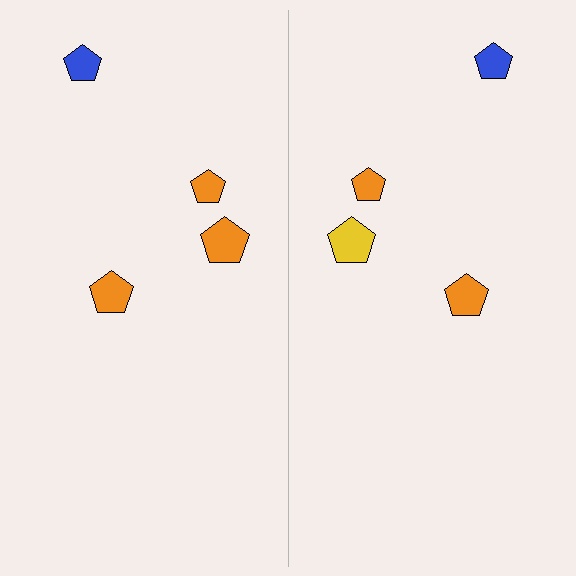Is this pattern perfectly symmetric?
No, the pattern is not perfectly symmetric. The yellow pentagon on the right side breaks the symmetry — its mirror counterpart is orange.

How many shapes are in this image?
There are 8 shapes in this image.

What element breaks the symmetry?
The yellow pentagon on the right side breaks the symmetry — its mirror counterpart is orange.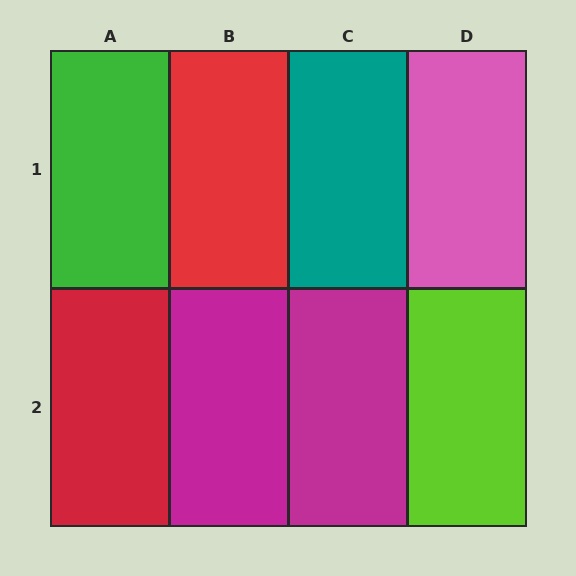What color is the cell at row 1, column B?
Red.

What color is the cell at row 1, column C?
Teal.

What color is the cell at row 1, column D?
Pink.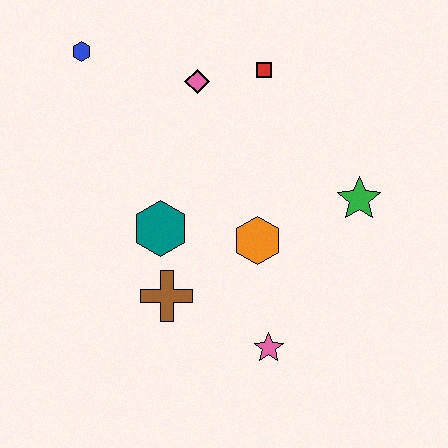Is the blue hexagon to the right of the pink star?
No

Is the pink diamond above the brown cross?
Yes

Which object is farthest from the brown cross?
The blue hexagon is farthest from the brown cross.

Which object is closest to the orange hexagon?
The teal hexagon is closest to the orange hexagon.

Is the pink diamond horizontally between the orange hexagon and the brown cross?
Yes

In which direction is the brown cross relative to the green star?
The brown cross is to the left of the green star.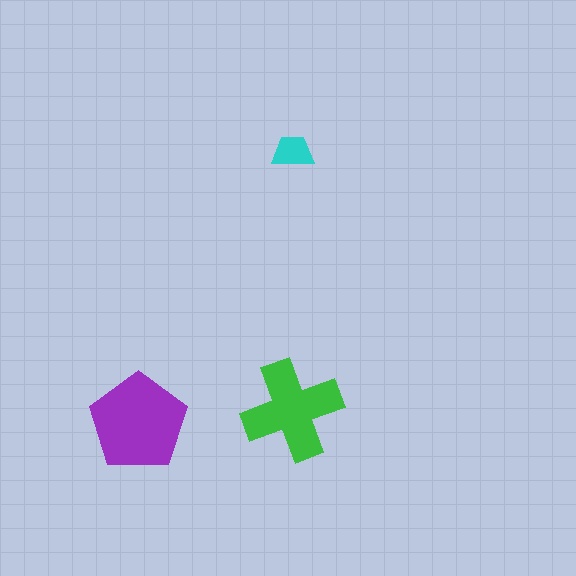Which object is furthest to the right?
The cyan trapezoid is rightmost.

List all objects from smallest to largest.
The cyan trapezoid, the green cross, the purple pentagon.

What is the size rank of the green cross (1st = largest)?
2nd.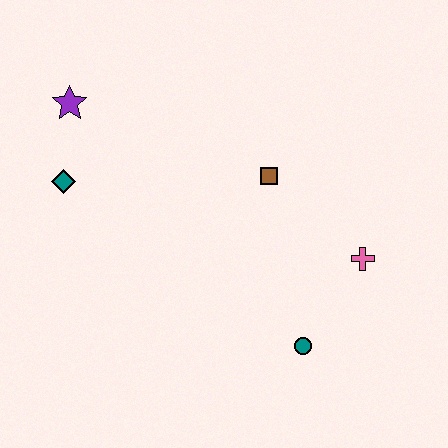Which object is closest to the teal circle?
The pink cross is closest to the teal circle.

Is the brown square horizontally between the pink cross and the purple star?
Yes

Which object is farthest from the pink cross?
The purple star is farthest from the pink cross.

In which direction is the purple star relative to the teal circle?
The purple star is above the teal circle.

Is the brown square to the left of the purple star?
No